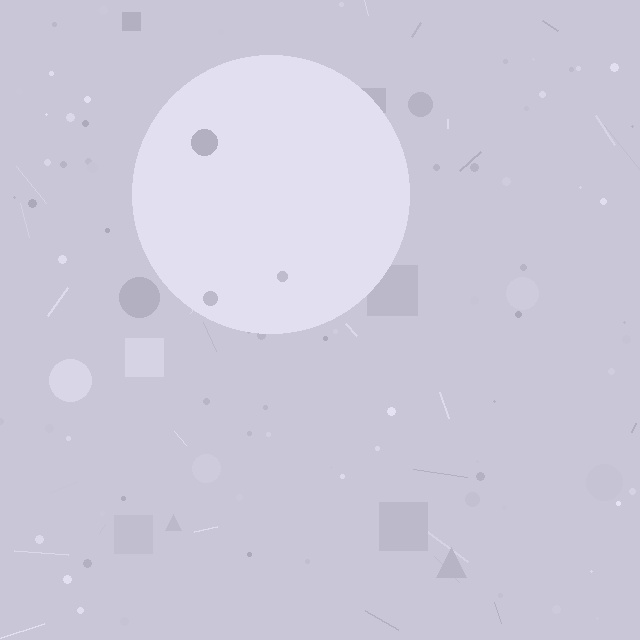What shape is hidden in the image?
A circle is hidden in the image.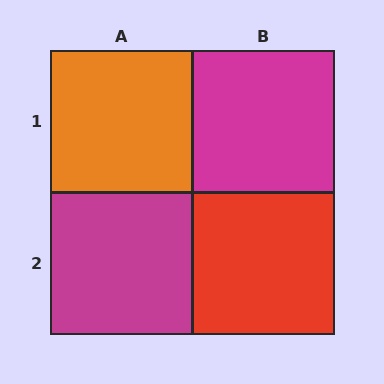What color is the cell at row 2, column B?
Red.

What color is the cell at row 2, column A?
Magenta.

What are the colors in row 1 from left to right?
Orange, magenta.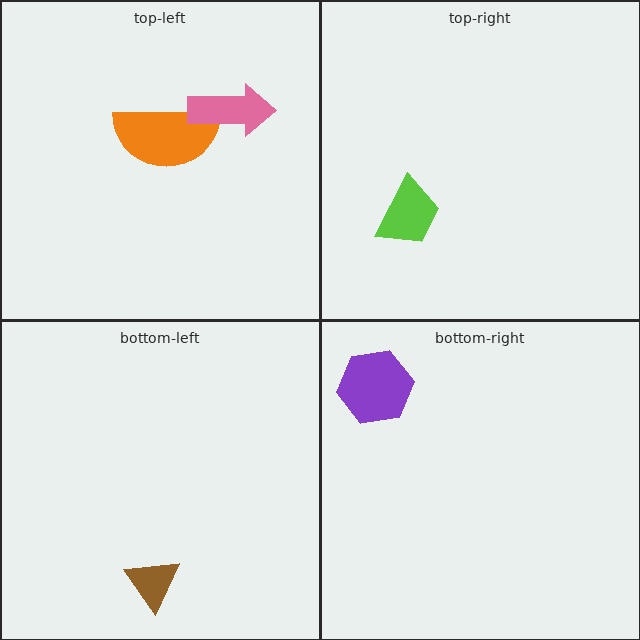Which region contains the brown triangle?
The bottom-left region.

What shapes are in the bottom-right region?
The purple hexagon.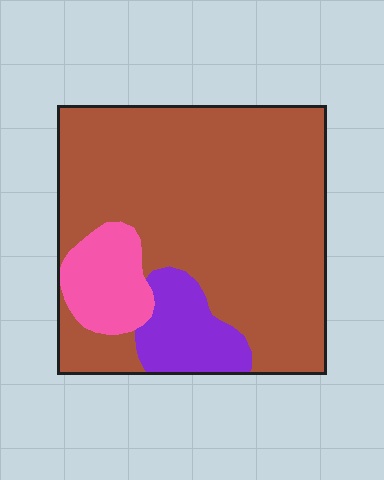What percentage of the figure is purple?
Purple takes up about one eighth (1/8) of the figure.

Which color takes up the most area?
Brown, at roughly 75%.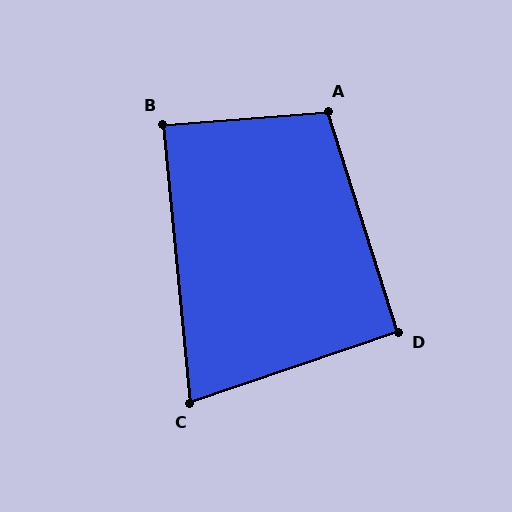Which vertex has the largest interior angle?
A, at approximately 103 degrees.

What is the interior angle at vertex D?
Approximately 91 degrees (approximately right).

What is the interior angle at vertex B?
Approximately 89 degrees (approximately right).